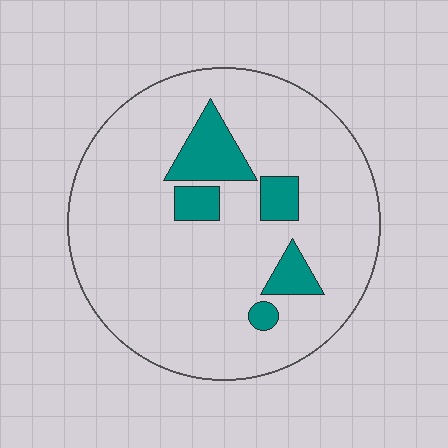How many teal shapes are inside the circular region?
5.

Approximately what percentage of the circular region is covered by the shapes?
Approximately 15%.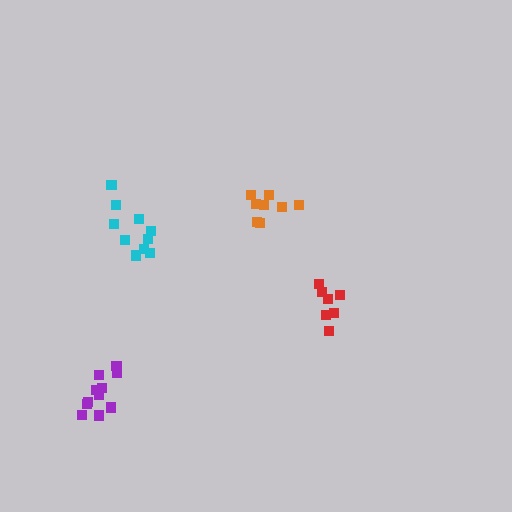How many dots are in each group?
Group 1: 8 dots, Group 2: 11 dots, Group 3: 7 dots, Group 4: 10 dots (36 total).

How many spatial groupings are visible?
There are 4 spatial groupings.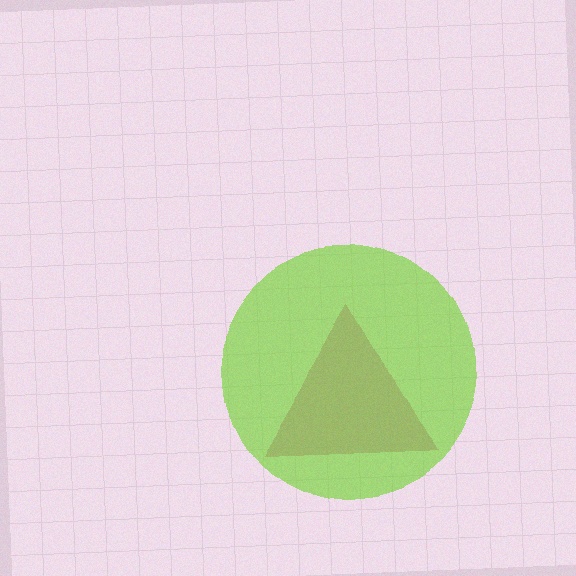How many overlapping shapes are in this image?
There are 2 overlapping shapes in the image.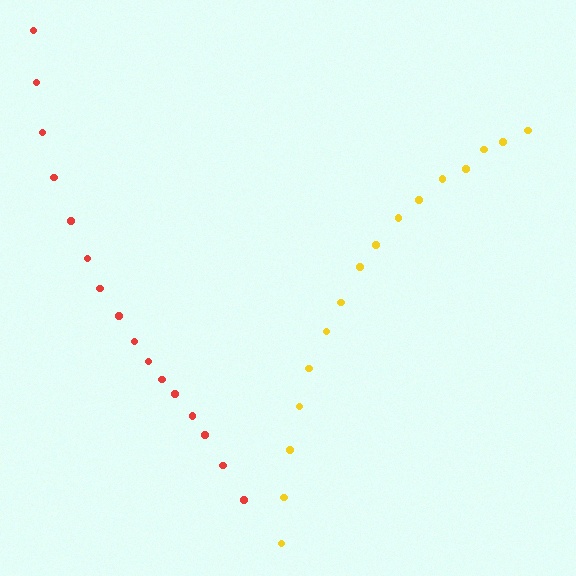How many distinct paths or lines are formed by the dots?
There are 2 distinct paths.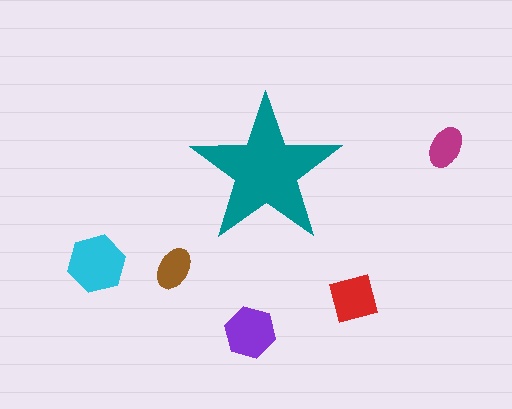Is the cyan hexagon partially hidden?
No, the cyan hexagon is fully visible.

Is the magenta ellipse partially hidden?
No, the magenta ellipse is fully visible.